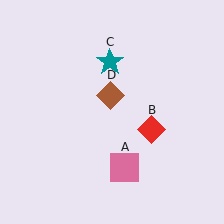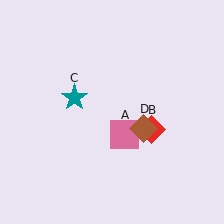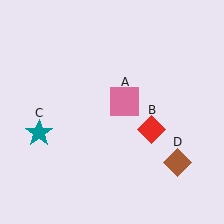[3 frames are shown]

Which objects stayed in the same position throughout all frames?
Red diamond (object B) remained stationary.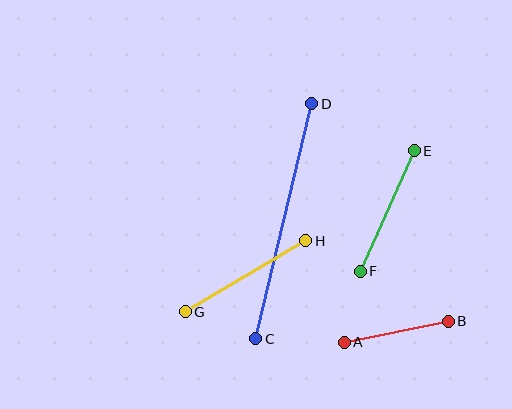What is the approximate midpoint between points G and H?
The midpoint is at approximately (245, 276) pixels.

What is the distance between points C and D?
The distance is approximately 242 pixels.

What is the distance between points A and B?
The distance is approximately 106 pixels.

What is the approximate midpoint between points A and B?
The midpoint is at approximately (396, 332) pixels.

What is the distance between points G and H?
The distance is approximately 140 pixels.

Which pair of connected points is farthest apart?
Points C and D are farthest apart.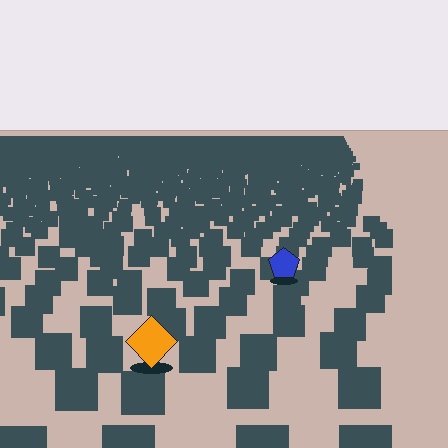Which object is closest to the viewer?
The orange diamond is closest. The texture marks near it are larger and more spread out.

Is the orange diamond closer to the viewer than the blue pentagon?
Yes. The orange diamond is closer — you can tell from the texture gradient: the ground texture is coarser near it.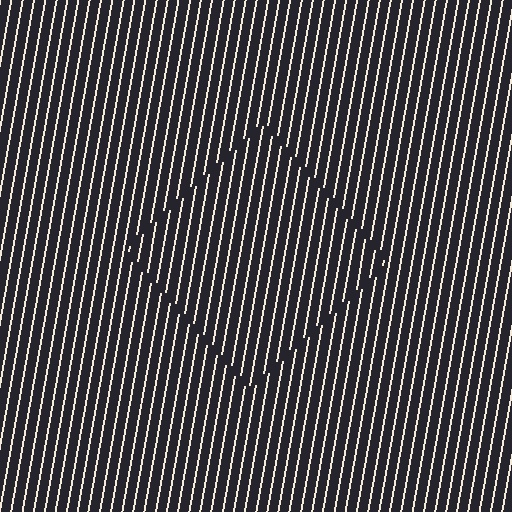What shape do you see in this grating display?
An illusory square. The interior of the shape contains the same grating, shifted by half a period — the contour is defined by the phase discontinuity where line-ends from the inner and outer gratings abut.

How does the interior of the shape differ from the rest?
The interior of the shape contains the same grating, shifted by half a period — the contour is defined by the phase discontinuity where line-ends from the inner and outer gratings abut.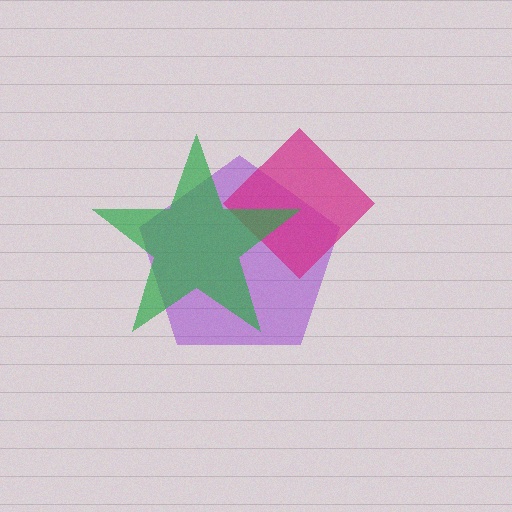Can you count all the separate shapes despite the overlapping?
Yes, there are 3 separate shapes.